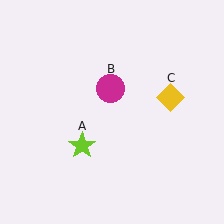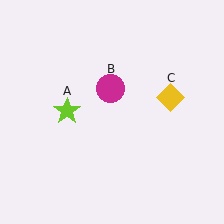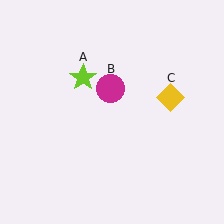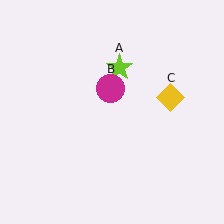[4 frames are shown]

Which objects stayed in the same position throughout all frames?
Magenta circle (object B) and yellow diamond (object C) remained stationary.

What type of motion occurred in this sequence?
The lime star (object A) rotated clockwise around the center of the scene.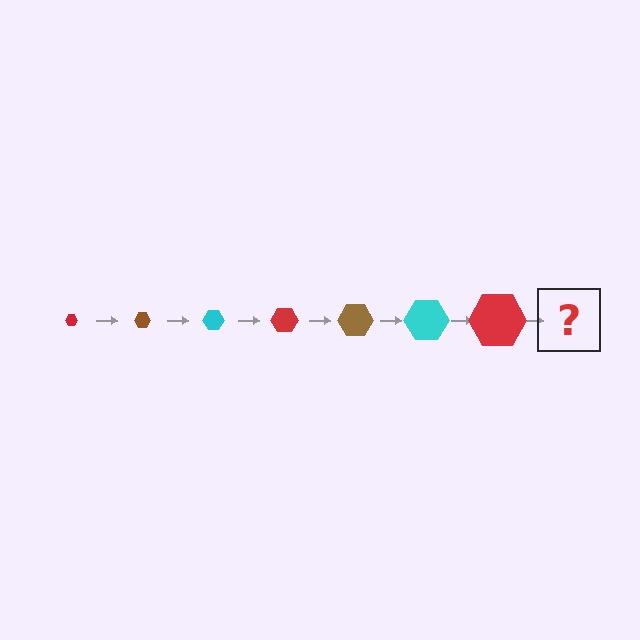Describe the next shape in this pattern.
It should be a brown hexagon, larger than the previous one.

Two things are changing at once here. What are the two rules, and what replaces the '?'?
The two rules are that the hexagon grows larger each step and the color cycles through red, brown, and cyan. The '?' should be a brown hexagon, larger than the previous one.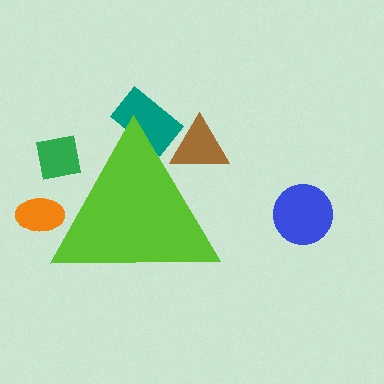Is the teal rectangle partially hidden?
Yes, the teal rectangle is partially hidden behind the lime triangle.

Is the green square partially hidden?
Yes, the green square is partially hidden behind the lime triangle.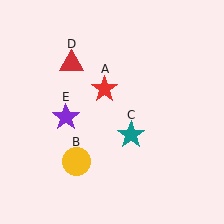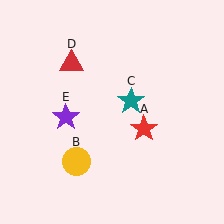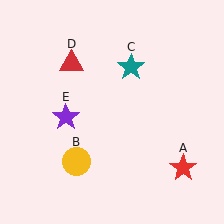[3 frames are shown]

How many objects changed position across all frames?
2 objects changed position: red star (object A), teal star (object C).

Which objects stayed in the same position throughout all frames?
Yellow circle (object B) and red triangle (object D) and purple star (object E) remained stationary.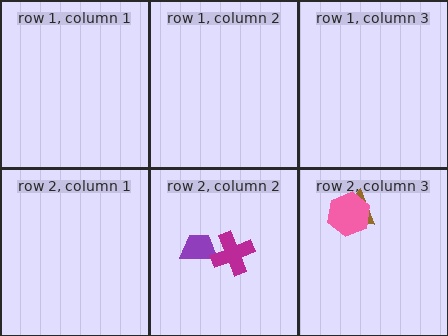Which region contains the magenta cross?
The row 2, column 2 region.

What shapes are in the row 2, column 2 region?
The purple trapezoid, the magenta cross.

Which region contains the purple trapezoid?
The row 2, column 2 region.